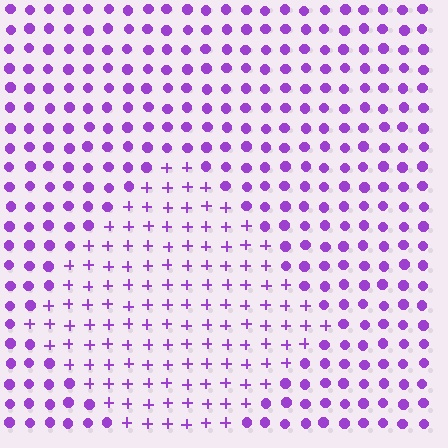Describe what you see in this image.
The image is filled with small purple elements arranged in a uniform grid. A diamond-shaped region contains plus signs, while the surrounding area contains circles. The boundary is defined purely by the change in element shape.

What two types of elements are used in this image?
The image uses plus signs inside the diamond region and circles outside it.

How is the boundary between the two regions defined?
The boundary is defined by a change in element shape: plus signs inside vs. circles outside. All elements share the same color and spacing.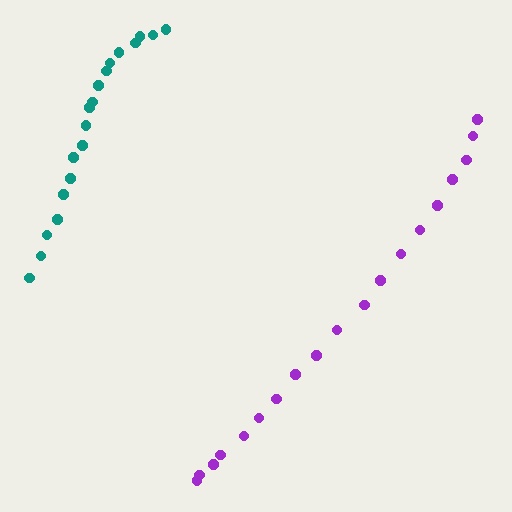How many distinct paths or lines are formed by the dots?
There are 2 distinct paths.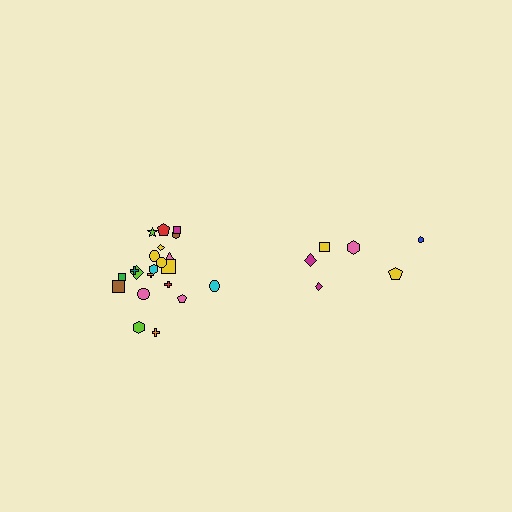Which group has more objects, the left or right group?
The left group.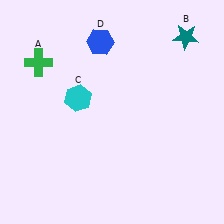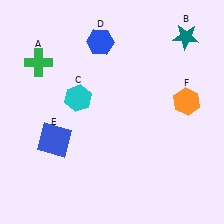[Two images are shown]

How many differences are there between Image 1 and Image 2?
There are 2 differences between the two images.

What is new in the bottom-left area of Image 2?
A blue square (E) was added in the bottom-left area of Image 2.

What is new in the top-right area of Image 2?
An orange hexagon (F) was added in the top-right area of Image 2.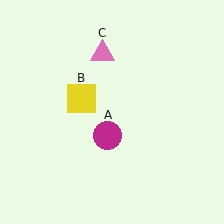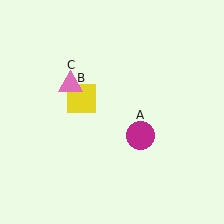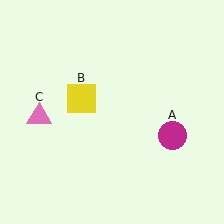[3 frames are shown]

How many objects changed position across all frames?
2 objects changed position: magenta circle (object A), pink triangle (object C).